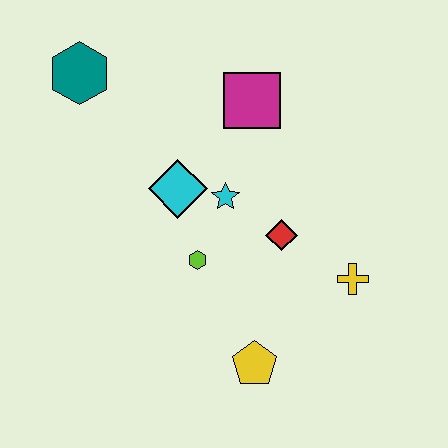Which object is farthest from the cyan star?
The teal hexagon is farthest from the cyan star.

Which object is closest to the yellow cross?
The red diamond is closest to the yellow cross.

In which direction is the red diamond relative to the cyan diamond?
The red diamond is to the right of the cyan diamond.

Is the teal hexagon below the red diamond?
No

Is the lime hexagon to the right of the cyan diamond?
Yes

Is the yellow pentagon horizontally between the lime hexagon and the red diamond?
Yes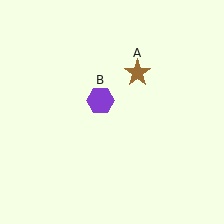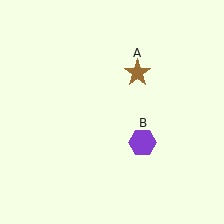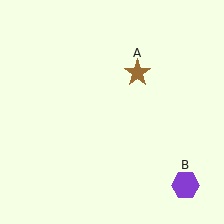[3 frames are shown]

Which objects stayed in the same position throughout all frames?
Brown star (object A) remained stationary.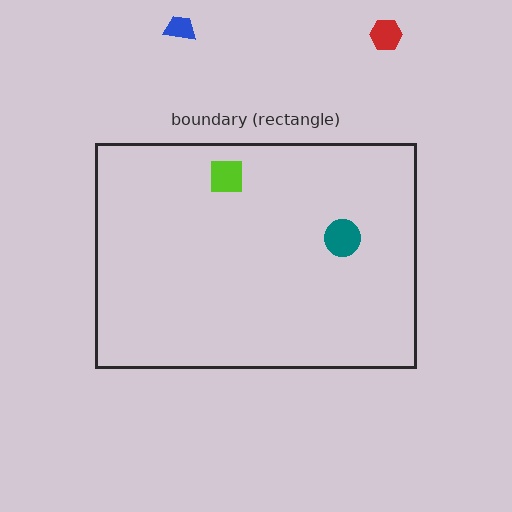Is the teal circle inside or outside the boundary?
Inside.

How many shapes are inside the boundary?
2 inside, 2 outside.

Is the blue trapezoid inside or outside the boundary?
Outside.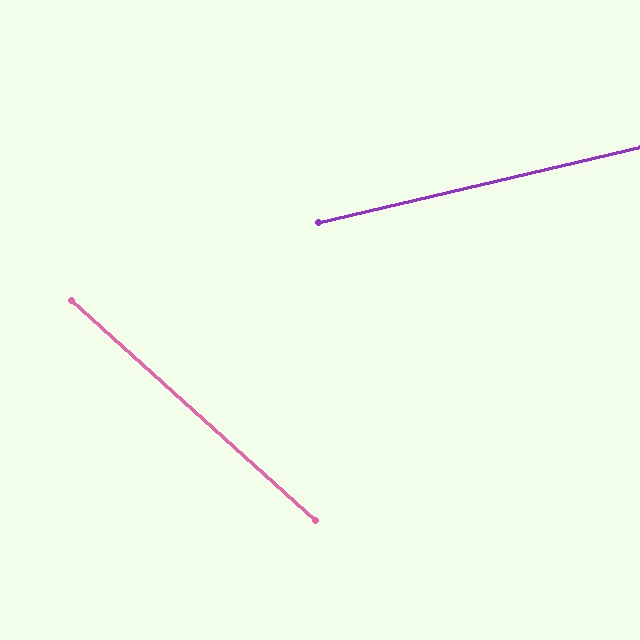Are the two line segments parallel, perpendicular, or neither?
Neither parallel nor perpendicular — they differ by about 55°.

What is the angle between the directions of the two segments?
Approximately 55 degrees.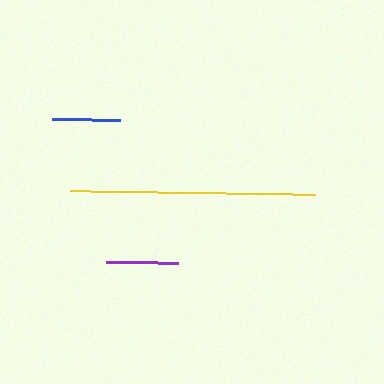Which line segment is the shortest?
The blue line is the shortest at approximately 67 pixels.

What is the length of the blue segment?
The blue segment is approximately 67 pixels long.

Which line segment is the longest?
The yellow line is the longest at approximately 245 pixels.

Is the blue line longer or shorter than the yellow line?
The yellow line is longer than the blue line.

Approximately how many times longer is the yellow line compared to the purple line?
The yellow line is approximately 3.4 times the length of the purple line.